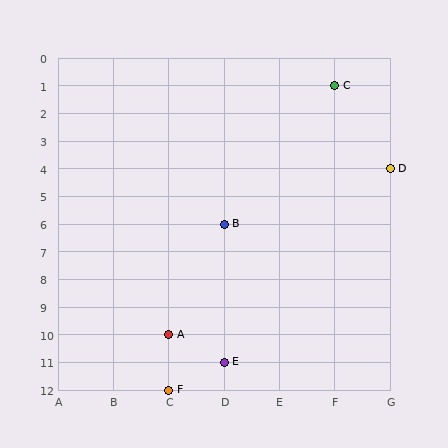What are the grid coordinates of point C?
Point C is at grid coordinates (F, 1).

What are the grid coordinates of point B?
Point B is at grid coordinates (D, 6).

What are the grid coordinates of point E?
Point E is at grid coordinates (D, 11).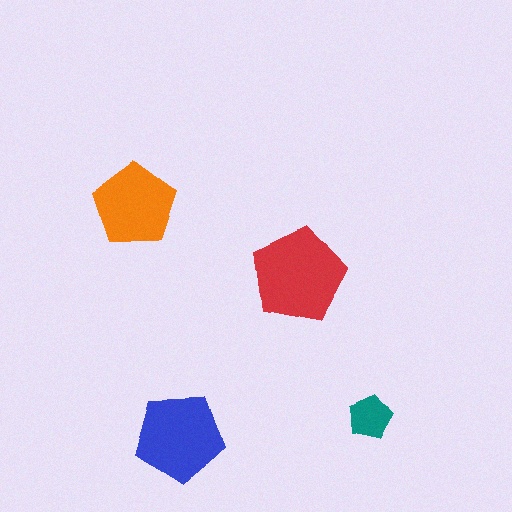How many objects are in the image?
There are 4 objects in the image.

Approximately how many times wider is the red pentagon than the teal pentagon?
About 2 times wider.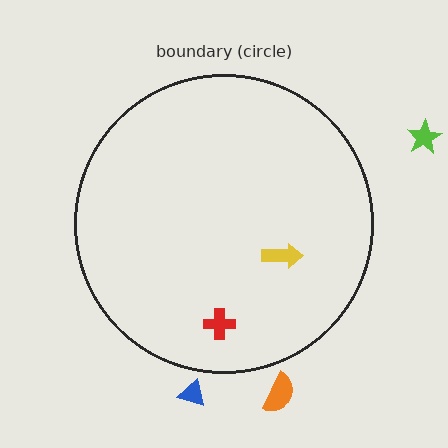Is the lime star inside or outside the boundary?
Outside.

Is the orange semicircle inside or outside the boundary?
Outside.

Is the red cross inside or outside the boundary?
Inside.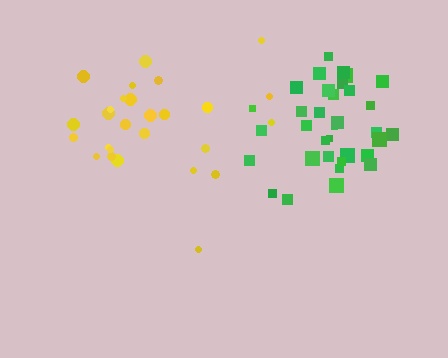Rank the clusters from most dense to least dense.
green, yellow.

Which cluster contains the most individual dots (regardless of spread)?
Green (35).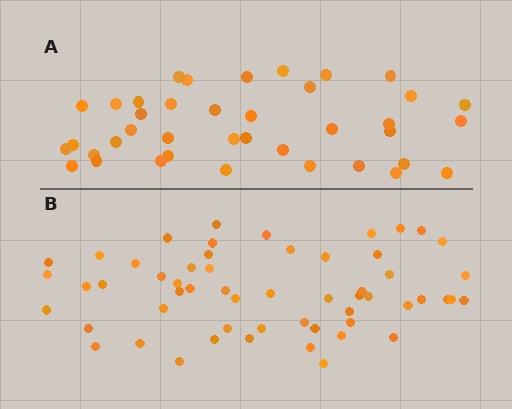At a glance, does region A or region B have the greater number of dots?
Region B (the bottom region) has more dots.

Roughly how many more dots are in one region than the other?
Region B has approximately 15 more dots than region A.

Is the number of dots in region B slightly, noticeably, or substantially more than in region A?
Region B has noticeably more, but not dramatically so. The ratio is roughly 1.4 to 1.